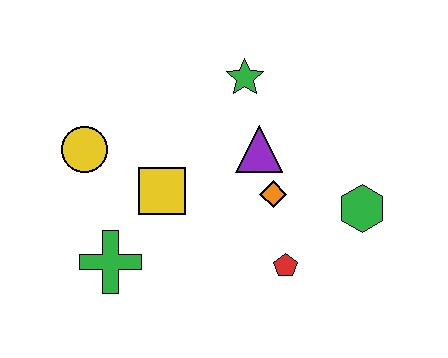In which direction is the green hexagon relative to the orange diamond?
The green hexagon is to the right of the orange diamond.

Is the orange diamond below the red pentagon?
No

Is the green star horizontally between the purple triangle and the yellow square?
Yes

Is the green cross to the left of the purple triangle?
Yes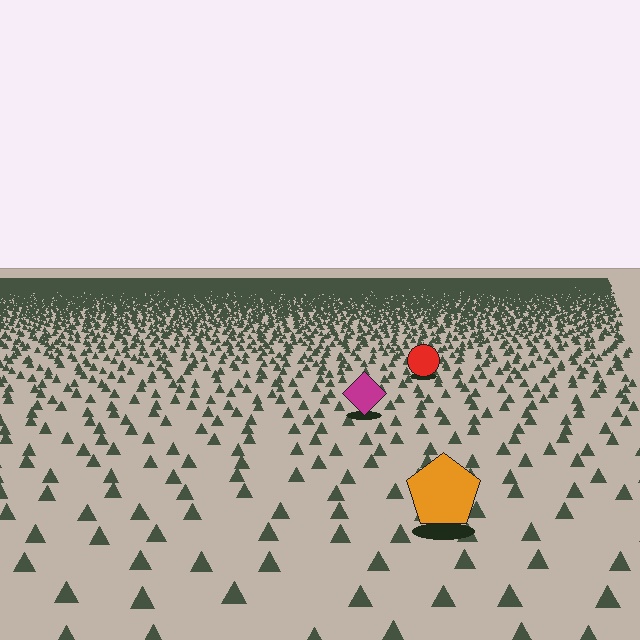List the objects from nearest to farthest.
From nearest to farthest: the orange pentagon, the magenta diamond, the red circle.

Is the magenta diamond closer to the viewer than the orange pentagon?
No. The orange pentagon is closer — you can tell from the texture gradient: the ground texture is coarser near it.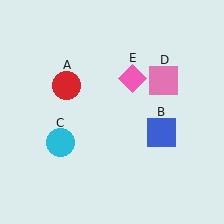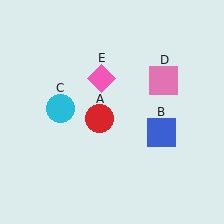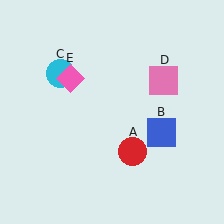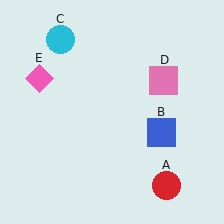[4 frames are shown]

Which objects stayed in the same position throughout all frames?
Blue square (object B) and pink square (object D) remained stationary.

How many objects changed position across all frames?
3 objects changed position: red circle (object A), cyan circle (object C), pink diamond (object E).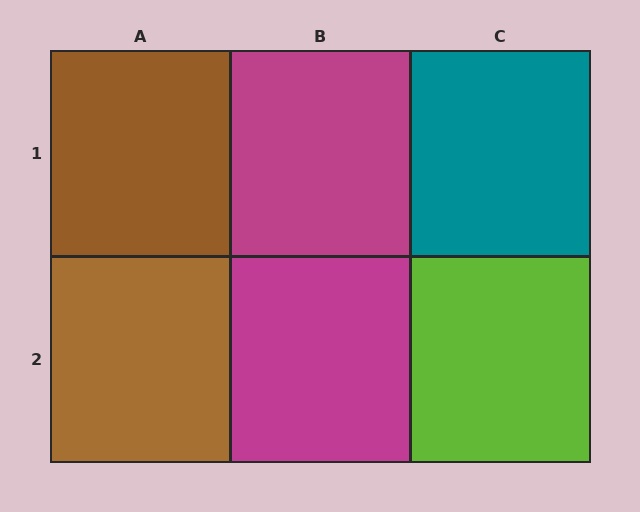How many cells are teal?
1 cell is teal.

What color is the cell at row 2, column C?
Lime.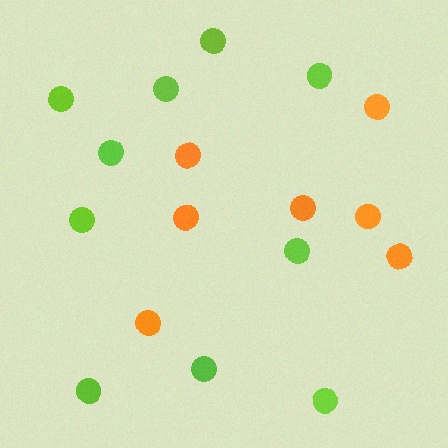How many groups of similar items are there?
There are 2 groups: one group of lime circles (10) and one group of orange circles (7).